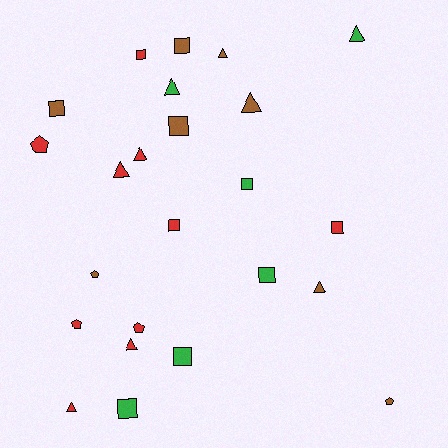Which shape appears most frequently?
Square, with 10 objects.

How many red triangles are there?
There are 4 red triangles.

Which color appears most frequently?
Red, with 10 objects.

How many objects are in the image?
There are 24 objects.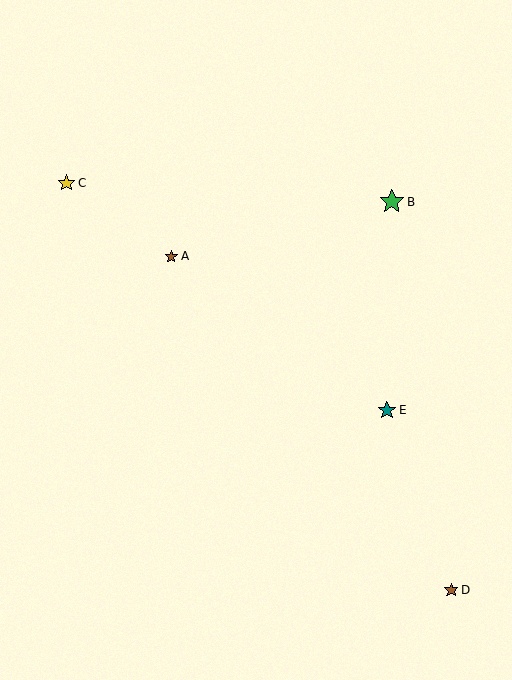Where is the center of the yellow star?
The center of the yellow star is at (66, 183).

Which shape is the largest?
The green star (labeled B) is the largest.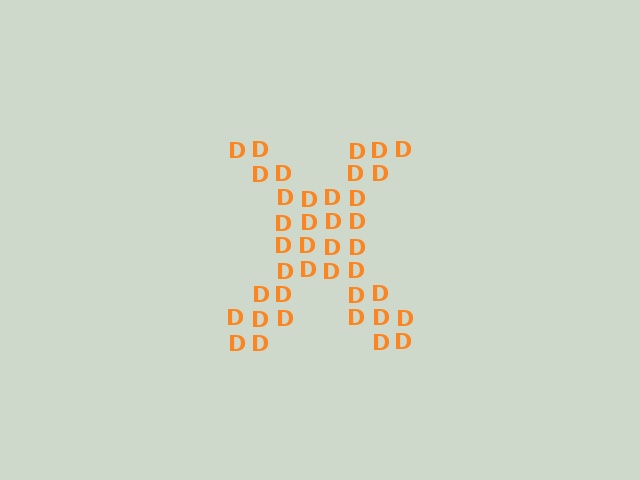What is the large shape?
The large shape is the letter X.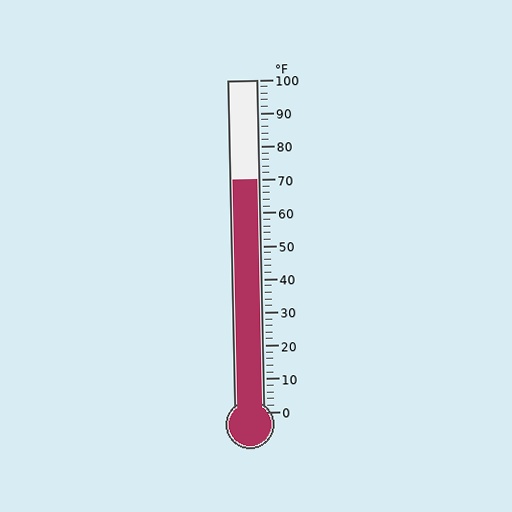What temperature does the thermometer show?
The thermometer shows approximately 70°F.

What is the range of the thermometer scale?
The thermometer scale ranges from 0°F to 100°F.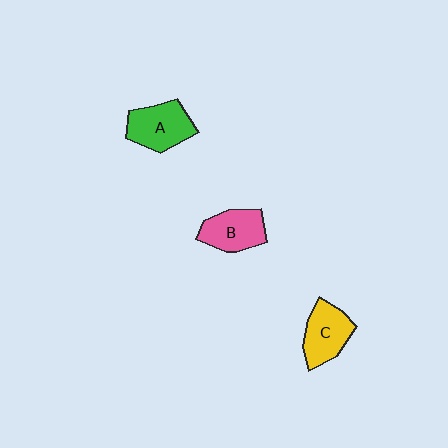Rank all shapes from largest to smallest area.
From largest to smallest: A (green), C (yellow), B (pink).